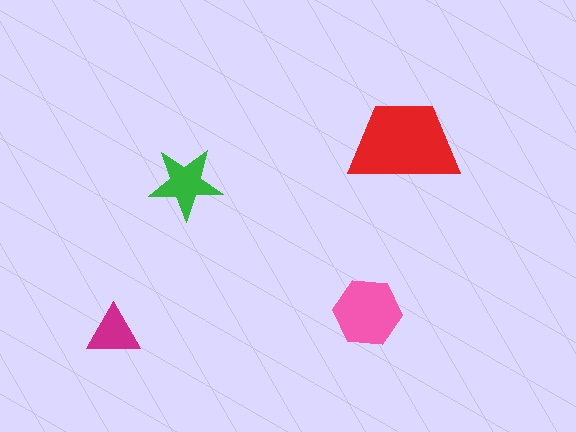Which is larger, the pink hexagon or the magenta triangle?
The pink hexagon.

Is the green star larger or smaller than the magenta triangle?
Larger.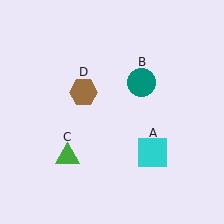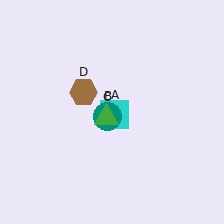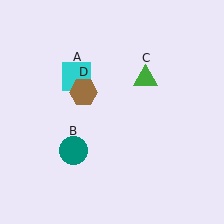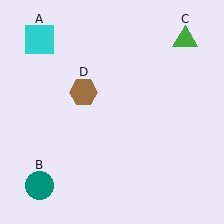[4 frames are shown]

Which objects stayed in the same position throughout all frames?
Brown hexagon (object D) remained stationary.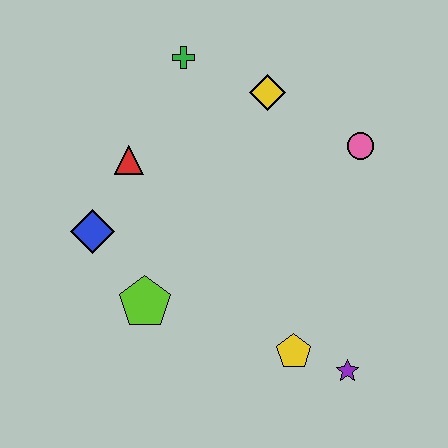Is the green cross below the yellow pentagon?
No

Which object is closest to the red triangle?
The blue diamond is closest to the red triangle.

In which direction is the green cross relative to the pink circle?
The green cross is to the left of the pink circle.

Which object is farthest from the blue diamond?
The purple star is farthest from the blue diamond.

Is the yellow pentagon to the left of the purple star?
Yes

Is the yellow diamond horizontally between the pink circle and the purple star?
No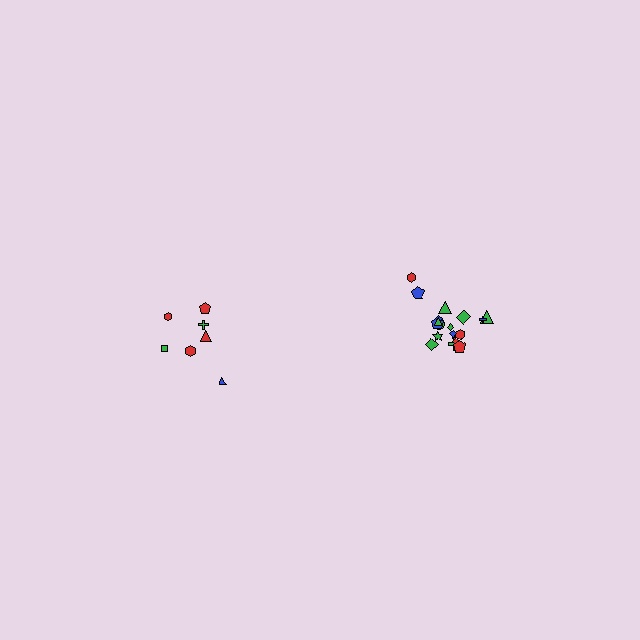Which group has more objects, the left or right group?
The right group.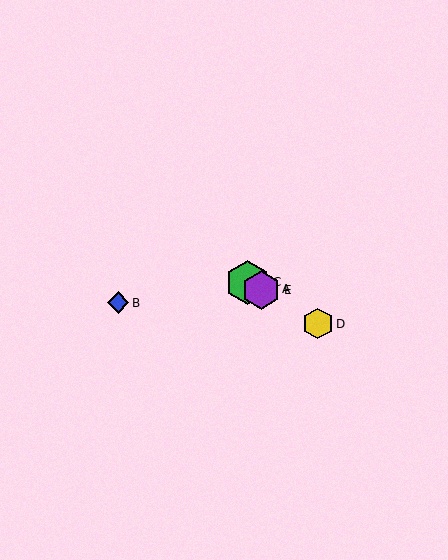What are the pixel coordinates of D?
Object D is at (318, 324).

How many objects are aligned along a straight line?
4 objects (A, C, D, E) are aligned along a straight line.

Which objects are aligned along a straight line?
Objects A, C, D, E are aligned along a straight line.